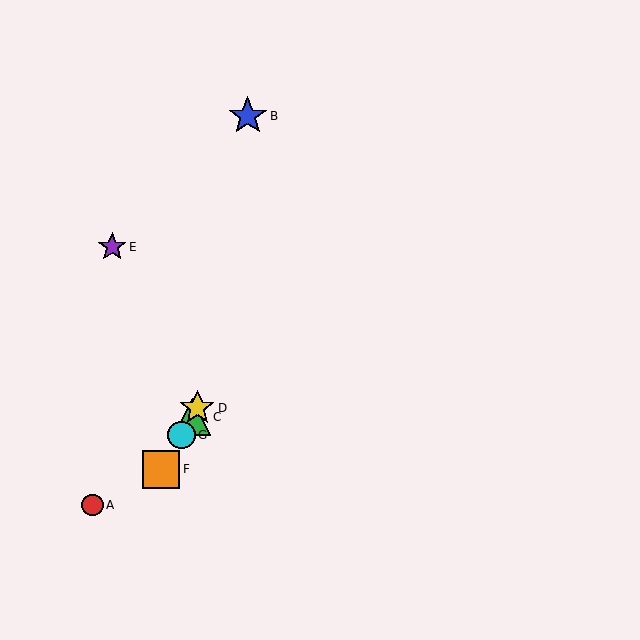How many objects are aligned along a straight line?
4 objects (C, D, F, G) are aligned along a straight line.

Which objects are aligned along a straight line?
Objects C, D, F, G are aligned along a straight line.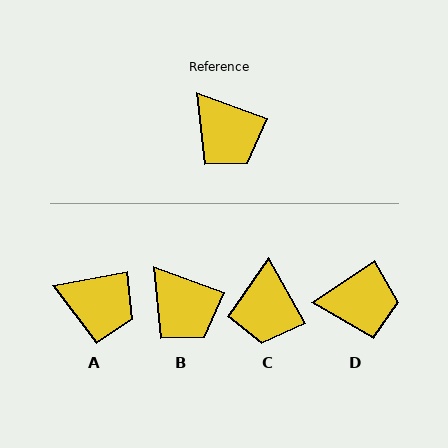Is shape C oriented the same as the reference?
No, it is off by about 41 degrees.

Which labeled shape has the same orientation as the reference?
B.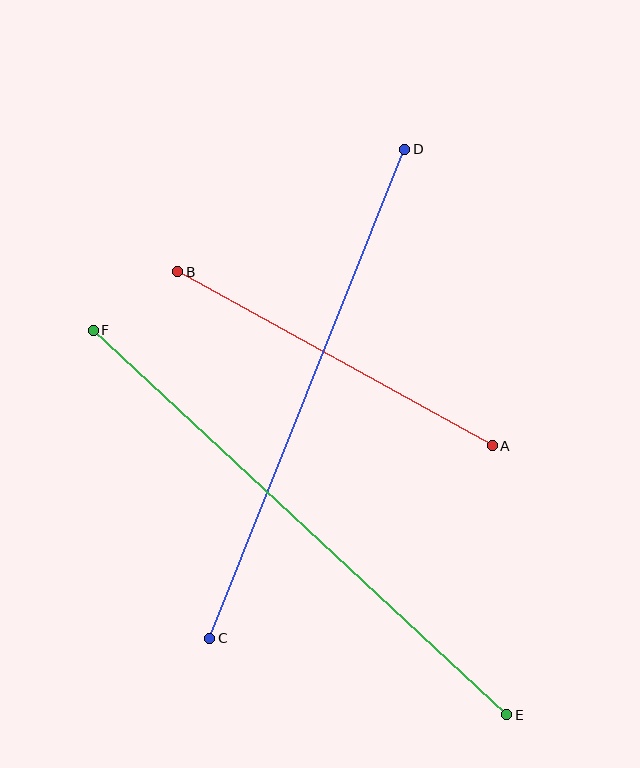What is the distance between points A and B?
The distance is approximately 359 pixels.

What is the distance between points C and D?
The distance is approximately 526 pixels.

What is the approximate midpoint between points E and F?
The midpoint is at approximately (300, 523) pixels.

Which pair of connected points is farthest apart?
Points E and F are farthest apart.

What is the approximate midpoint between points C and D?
The midpoint is at approximately (307, 394) pixels.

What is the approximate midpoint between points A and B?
The midpoint is at approximately (335, 359) pixels.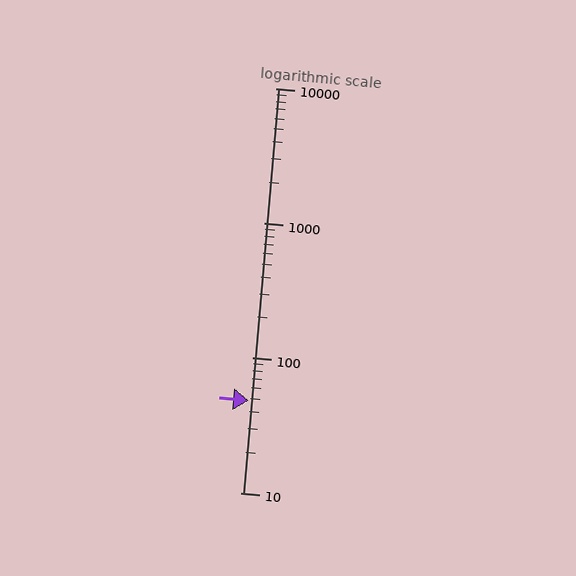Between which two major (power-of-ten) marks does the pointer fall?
The pointer is between 10 and 100.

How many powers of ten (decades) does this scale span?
The scale spans 3 decades, from 10 to 10000.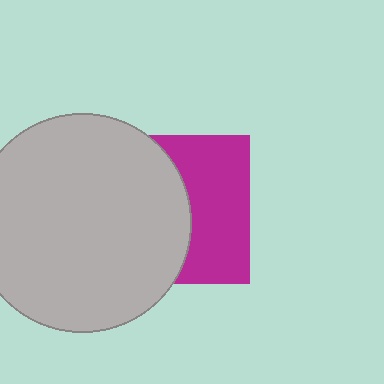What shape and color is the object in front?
The object in front is a light gray circle.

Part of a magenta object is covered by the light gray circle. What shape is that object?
It is a square.